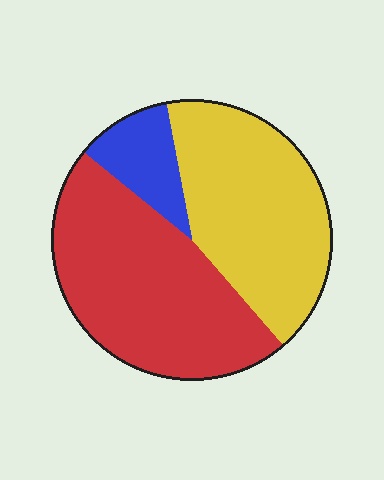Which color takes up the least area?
Blue, at roughly 10%.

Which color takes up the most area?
Red, at roughly 45%.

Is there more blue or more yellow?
Yellow.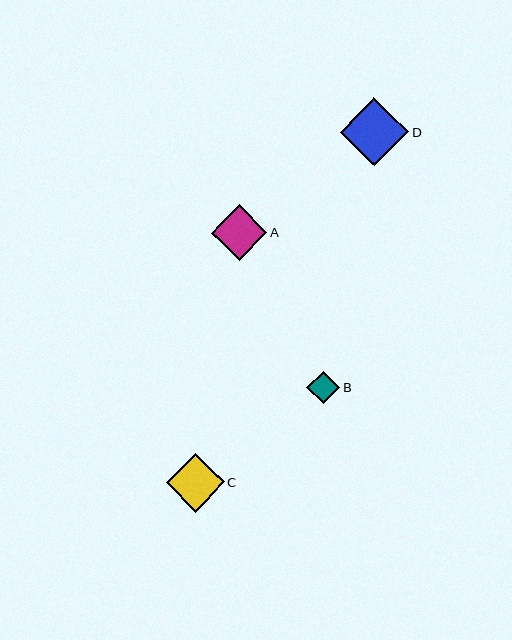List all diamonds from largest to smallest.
From largest to smallest: D, C, A, B.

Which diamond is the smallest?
Diamond B is the smallest with a size of approximately 33 pixels.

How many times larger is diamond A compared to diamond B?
Diamond A is approximately 1.7 times the size of diamond B.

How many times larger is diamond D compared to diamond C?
Diamond D is approximately 1.2 times the size of diamond C.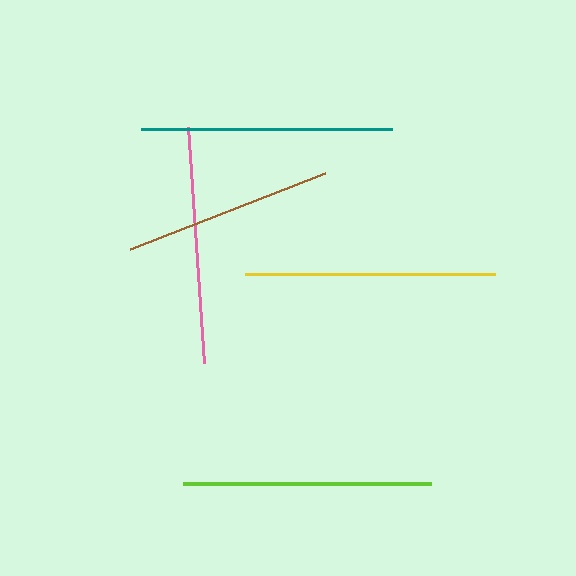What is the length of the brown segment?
The brown segment is approximately 210 pixels long.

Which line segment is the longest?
The teal line is the longest at approximately 251 pixels.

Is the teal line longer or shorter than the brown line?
The teal line is longer than the brown line.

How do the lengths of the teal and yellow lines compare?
The teal and yellow lines are approximately the same length.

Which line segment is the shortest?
The brown line is the shortest at approximately 210 pixels.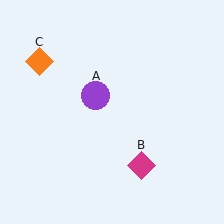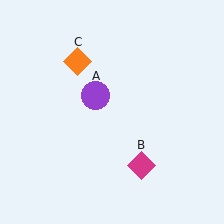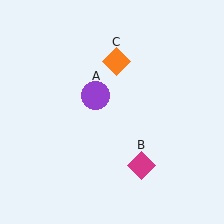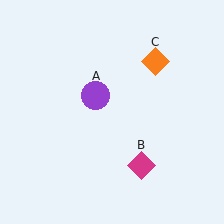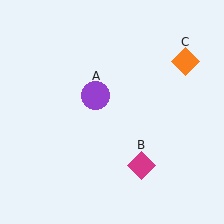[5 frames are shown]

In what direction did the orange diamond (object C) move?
The orange diamond (object C) moved right.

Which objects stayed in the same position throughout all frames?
Purple circle (object A) and magenta diamond (object B) remained stationary.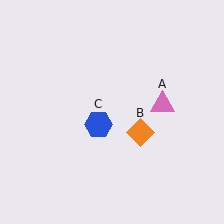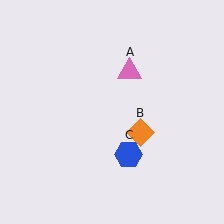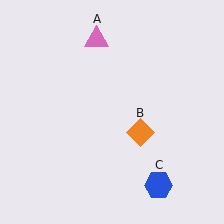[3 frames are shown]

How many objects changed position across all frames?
2 objects changed position: pink triangle (object A), blue hexagon (object C).